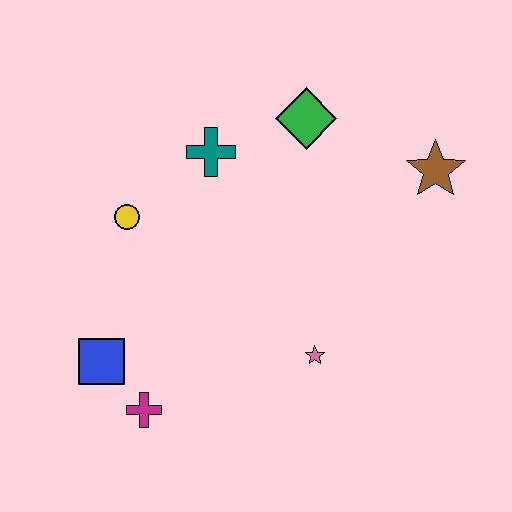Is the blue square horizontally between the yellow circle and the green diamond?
No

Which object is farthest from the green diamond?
The magenta cross is farthest from the green diamond.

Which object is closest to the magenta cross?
The blue square is closest to the magenta cross.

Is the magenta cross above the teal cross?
No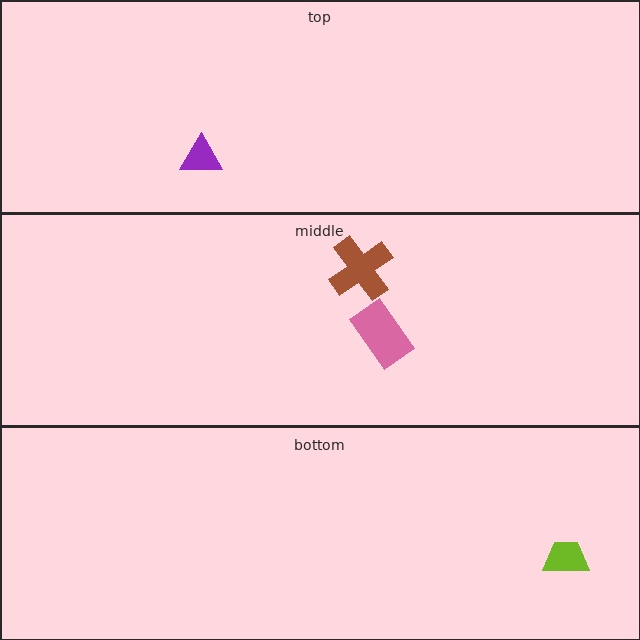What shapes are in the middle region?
The brown cross, the pink rectangle.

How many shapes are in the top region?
1.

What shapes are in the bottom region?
The lime trapezoid.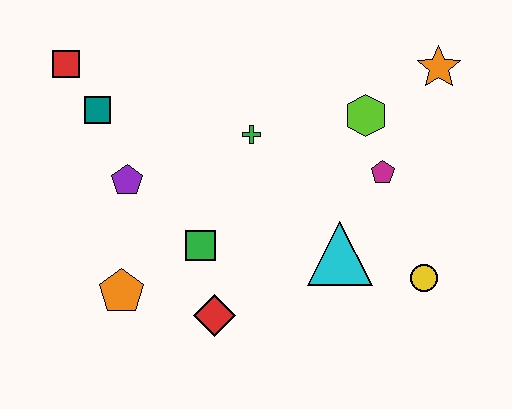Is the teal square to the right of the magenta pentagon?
No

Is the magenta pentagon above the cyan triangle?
Yes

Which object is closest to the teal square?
The red square is closest to the teal square.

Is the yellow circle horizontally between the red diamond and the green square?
No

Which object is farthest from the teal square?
The yellow circle is farthest from the teal square.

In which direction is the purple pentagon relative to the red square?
The purple pentagon is below the red square.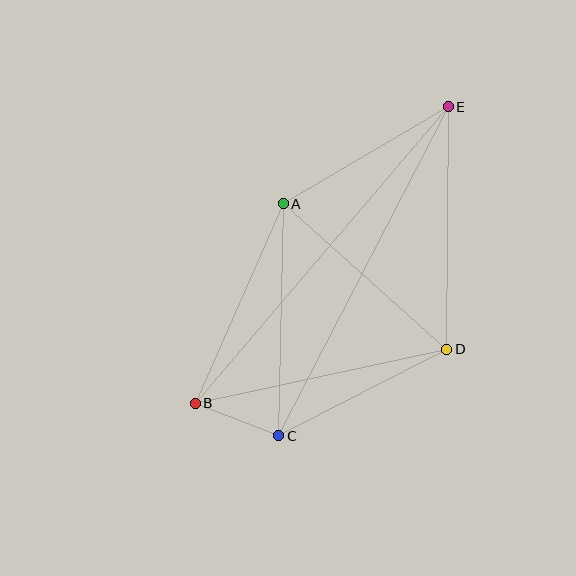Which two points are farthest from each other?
Points B and E are farthest from each other.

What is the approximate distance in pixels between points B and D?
The distance between B and D is approximately 257 pixels.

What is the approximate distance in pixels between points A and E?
The distance between A and E is approximately 192 pixels.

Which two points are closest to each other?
Points B and C are closest to each other.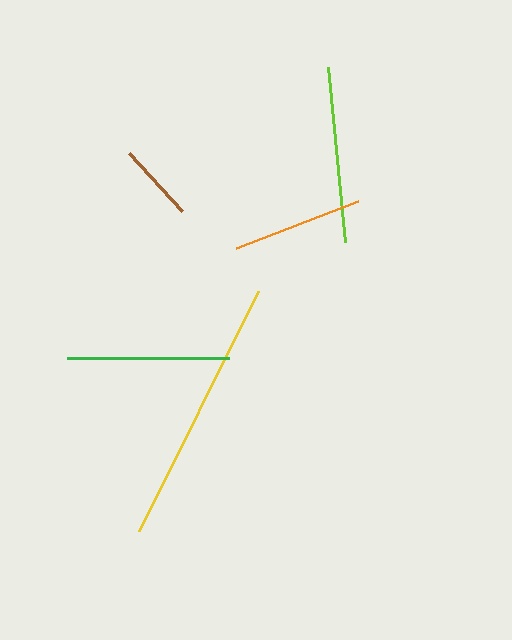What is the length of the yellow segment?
The yellow segment is approximately 267 pixels long.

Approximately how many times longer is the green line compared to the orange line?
The green line is approximately 1.2 times the length of the orange line.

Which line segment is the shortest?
The brown line is the shortest at approximately 79 pixels.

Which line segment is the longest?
The yellow line is the longest at approximately 267 pixels.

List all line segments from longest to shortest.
From longest to shortest: yellow, lime, green, orange, brown.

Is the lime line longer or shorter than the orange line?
The lime line is longer than the orange line.